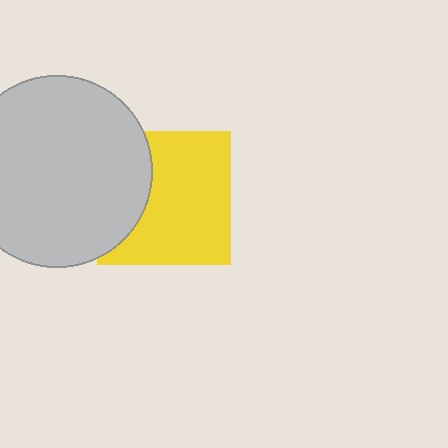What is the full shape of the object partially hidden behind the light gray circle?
The partially hidden object is a yellow square.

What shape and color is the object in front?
The object in front is a light gray circle.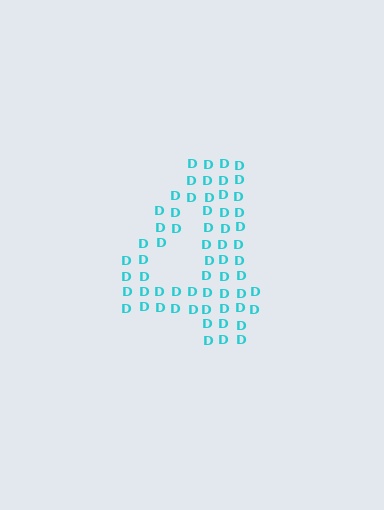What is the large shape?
The large shape is the digit 4.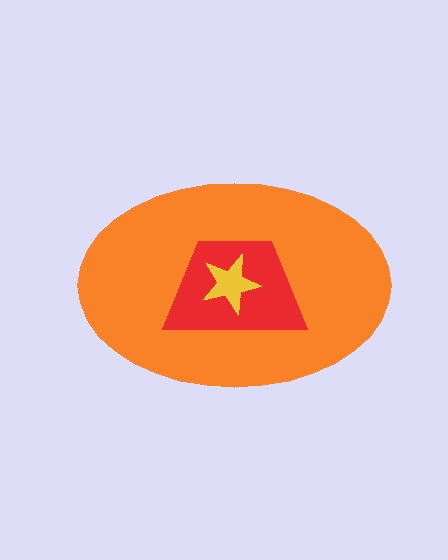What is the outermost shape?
The orange ellipse.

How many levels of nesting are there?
3.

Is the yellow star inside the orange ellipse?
Yes.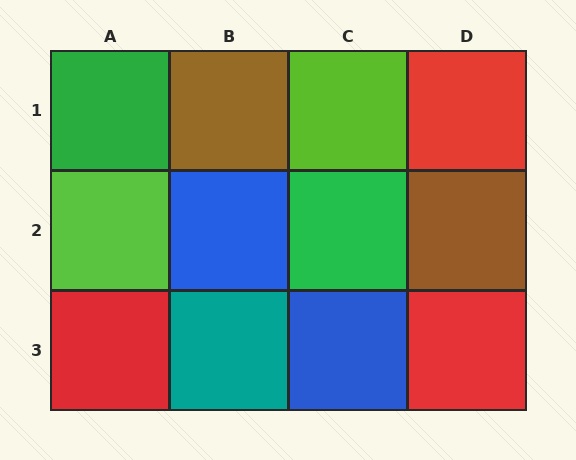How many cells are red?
3 cells are red.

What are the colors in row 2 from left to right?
Lime, blue, green, brown.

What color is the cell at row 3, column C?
Blue.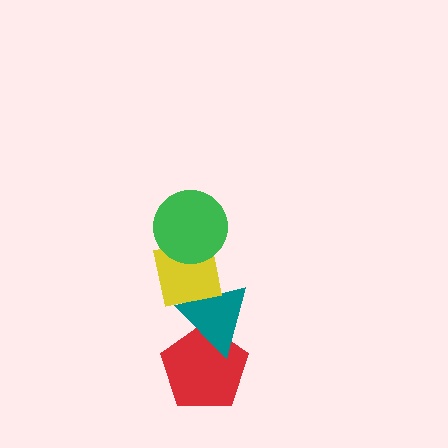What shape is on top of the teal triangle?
The yellow square is on top of the teal triangle.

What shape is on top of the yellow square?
The green circle is on top of the yellow square.